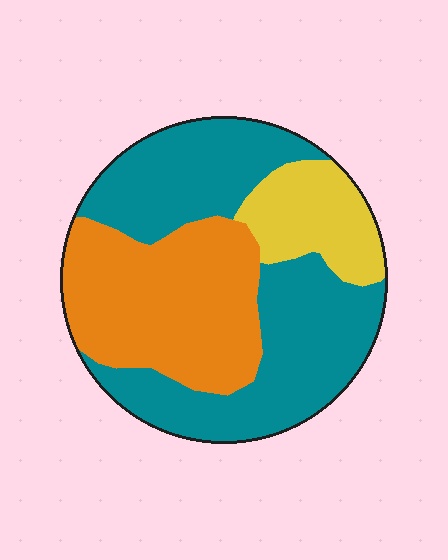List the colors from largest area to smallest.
From largest to smallest: teal, orange, yellow.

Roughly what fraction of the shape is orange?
Orange covers roughly 35% of the shape.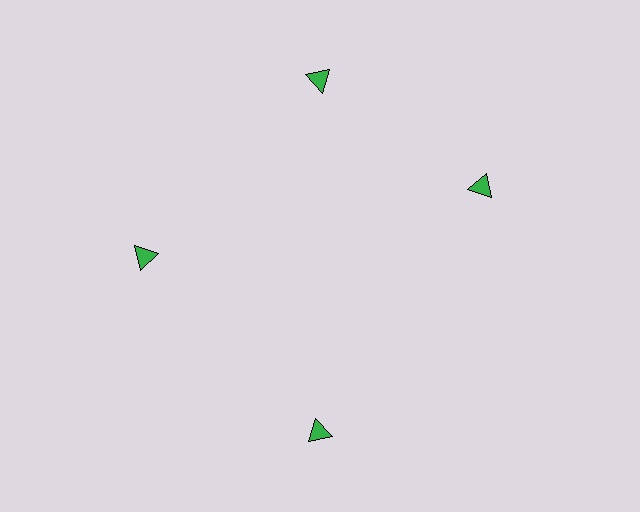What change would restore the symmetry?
The symmetry would be restored by rotating it back into even spacing with its neighbors so that all 4 triangles sit at equal angles and equal distance from the center.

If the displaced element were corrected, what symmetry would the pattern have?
It would have 4-fold rotational symmetry — the pattern would map onto itself every 90 degrees.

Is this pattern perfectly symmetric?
No. The 4 green triangles are arranged in a ring, but one element near the 3 o'clock position is rotated out of alignment along the ring, breaking the 4-fold rotational symmetry.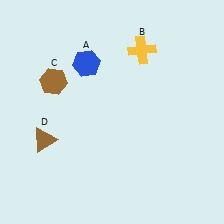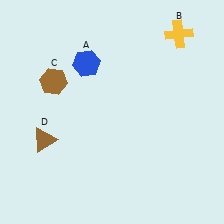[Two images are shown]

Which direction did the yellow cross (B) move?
The yellow cross (B) moved right.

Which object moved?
The yellow cross (B) moved right.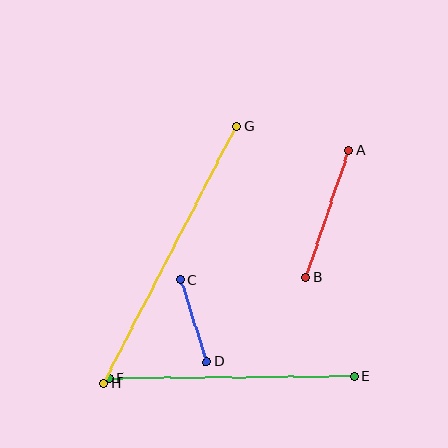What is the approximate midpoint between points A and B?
The midpoint is at approximately (327, 214) pixels.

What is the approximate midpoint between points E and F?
The midpoint is at approximately (232, 377) pixels.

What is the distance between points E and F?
The distance is approximately 245 pixels.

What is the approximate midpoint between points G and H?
The midpoint is at approximately (170, 255) pixels.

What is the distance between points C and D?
The distance is approximately 86 pixels.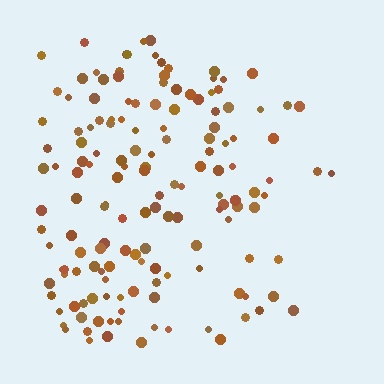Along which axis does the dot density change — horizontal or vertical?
Horizontal.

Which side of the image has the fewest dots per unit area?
The right.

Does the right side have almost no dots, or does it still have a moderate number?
Still a moderate number, just noticeably fewer than the left.